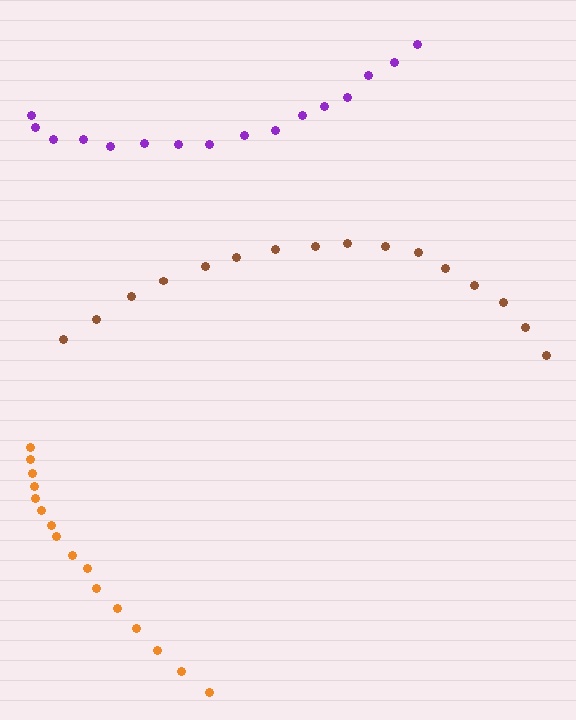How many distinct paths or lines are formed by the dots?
There are 3 distinct paths.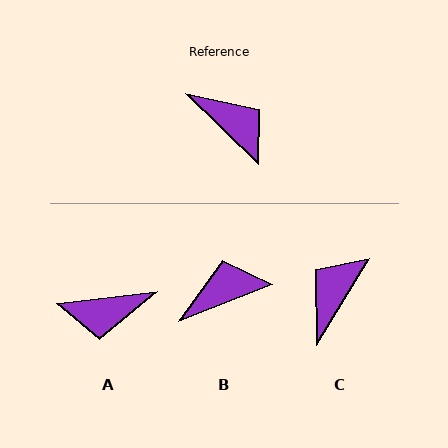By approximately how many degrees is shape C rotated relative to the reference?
Approximately 103 degrees counter-clockwise.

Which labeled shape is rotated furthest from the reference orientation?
A, about 129 degrees away.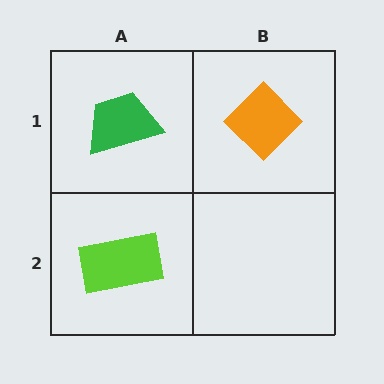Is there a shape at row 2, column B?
No, that cell is empty.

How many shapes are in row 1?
2 shapes.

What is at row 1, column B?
An orange diamond.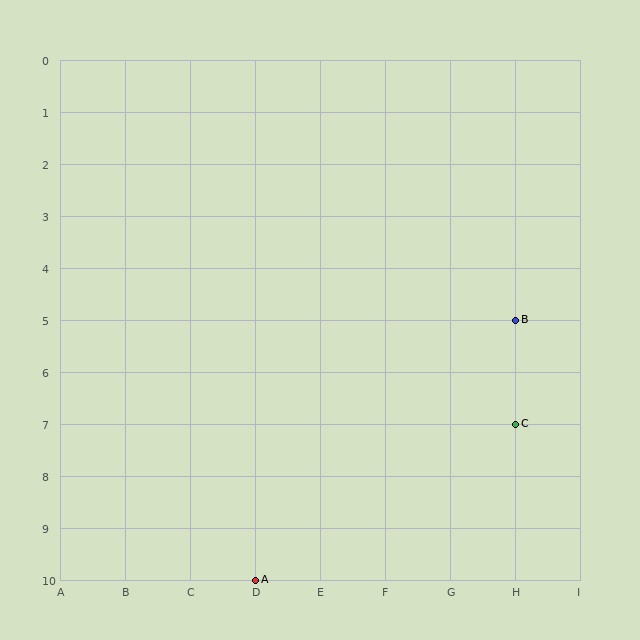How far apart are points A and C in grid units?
Points A and C are 4 columns and 3 rows apart (about 5.0 grid units diagonally).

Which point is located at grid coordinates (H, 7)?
Point C is at (H, 7).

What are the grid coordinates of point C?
Point C is at grid coordinates (H, 7).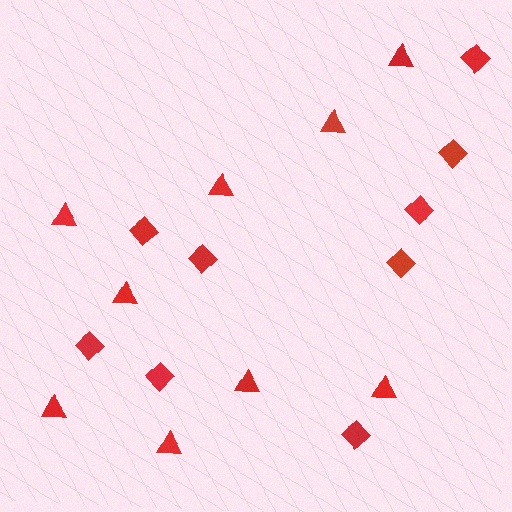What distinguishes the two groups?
There are 2 groups: one group of triangles (9) and one group of diamonds (9).